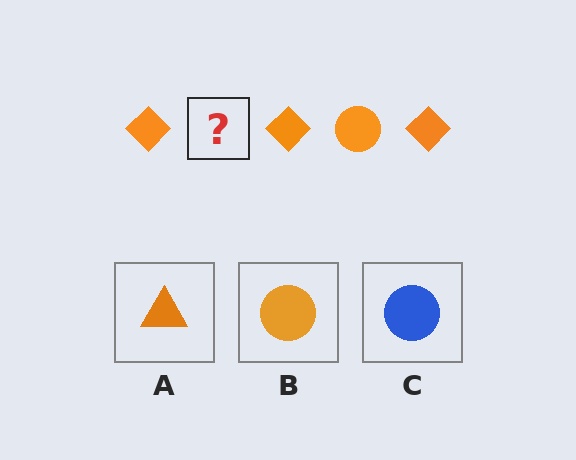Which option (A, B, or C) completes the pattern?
B.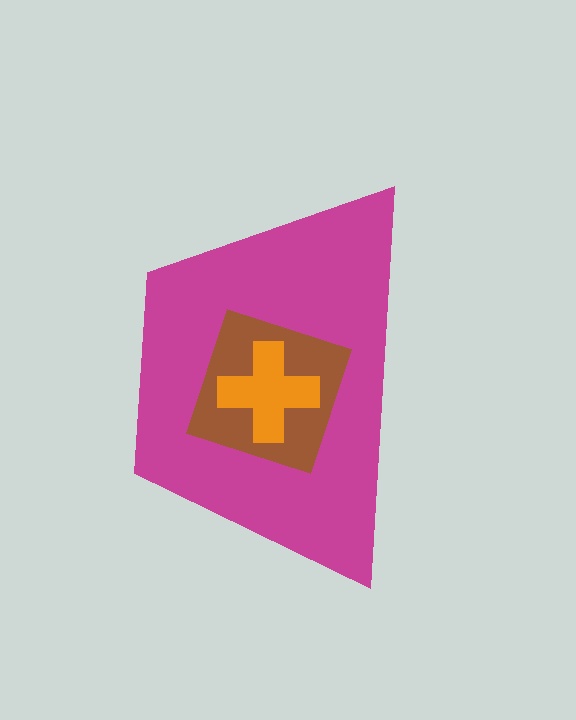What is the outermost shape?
The magenta trapezoid.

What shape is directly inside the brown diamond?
The orange cross.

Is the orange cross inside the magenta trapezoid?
Yes.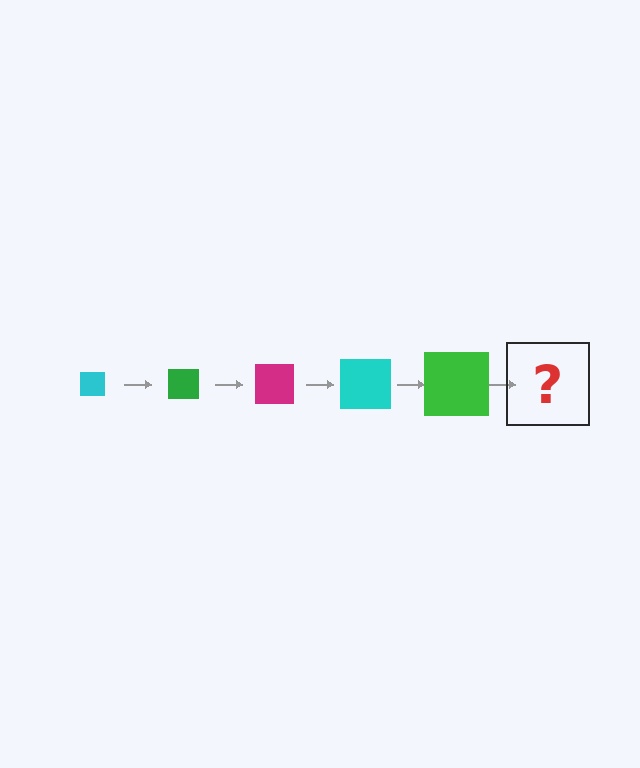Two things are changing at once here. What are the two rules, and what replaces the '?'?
The two rules are that the square grows larger each step and the color cycles through cyan, green, and magenta. The '?' should be a magenta square, larger than the previous one.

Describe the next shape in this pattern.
It should be a magenta square, larger than the previous one.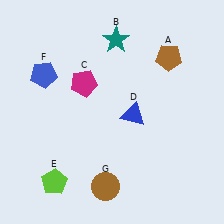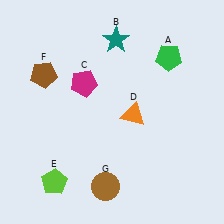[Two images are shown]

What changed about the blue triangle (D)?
In Image 1, D is blue. In Image 2, it changed to orange.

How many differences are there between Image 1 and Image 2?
There are 3 differences between the two images.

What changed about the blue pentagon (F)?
In Image 1, F is blue. In Image 2, it changed to brown.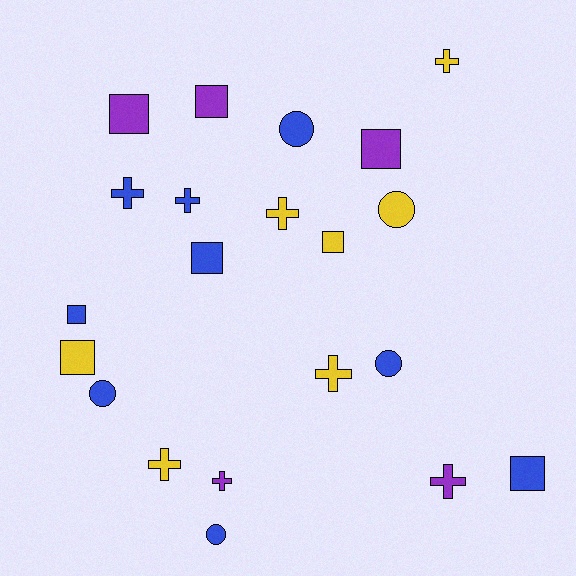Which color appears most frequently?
Blue, with 9 objects.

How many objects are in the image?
There are 21 objects.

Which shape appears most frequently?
Cross, with 8 objects.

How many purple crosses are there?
There are 2 purple crosses.